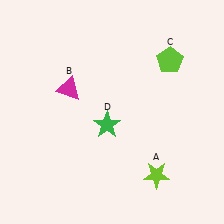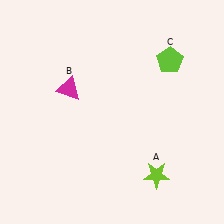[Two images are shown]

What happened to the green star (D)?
The green star (D) was removed in Image 2. It was in the bottom-left area of Image 1.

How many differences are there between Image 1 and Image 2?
There is 1 difference between the two images.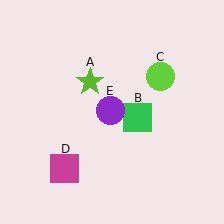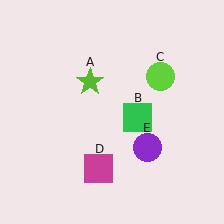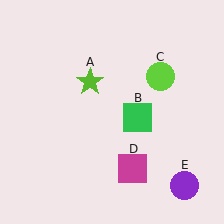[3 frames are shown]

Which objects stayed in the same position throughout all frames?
Lime star (object A) and green square (object B) and lime circle (object C) remained stationary.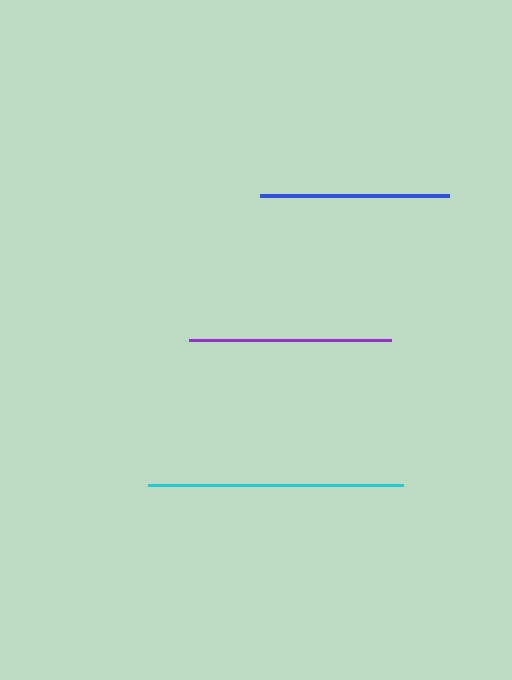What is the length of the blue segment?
The blue segment is approximately 189 pixels long.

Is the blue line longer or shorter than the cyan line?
The cyan line is longer than the blue line.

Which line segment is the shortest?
The blue line is the shortest at approximately 189 pixels.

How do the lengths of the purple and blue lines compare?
The purple and blue lines are approximately the same length.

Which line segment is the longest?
The cyan line is the longest at approximately 255 pixels.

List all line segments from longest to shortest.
From longest to shortest: cyan, purple, blue.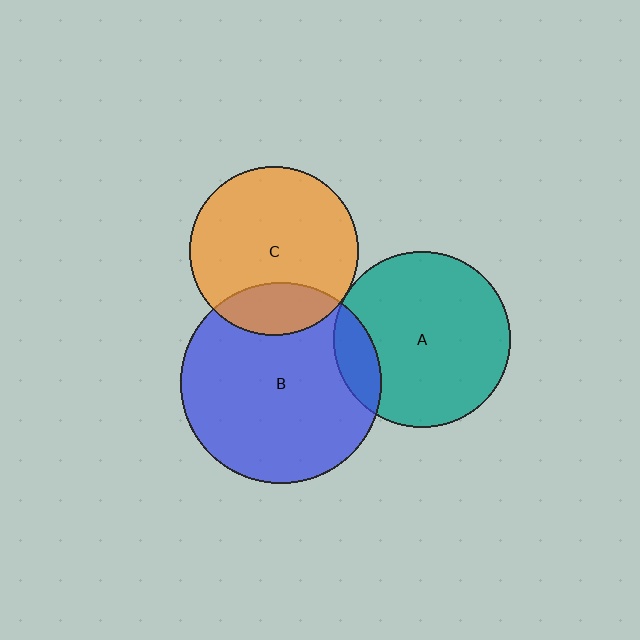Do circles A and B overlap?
Yes.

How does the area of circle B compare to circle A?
Approximately 1.3 times.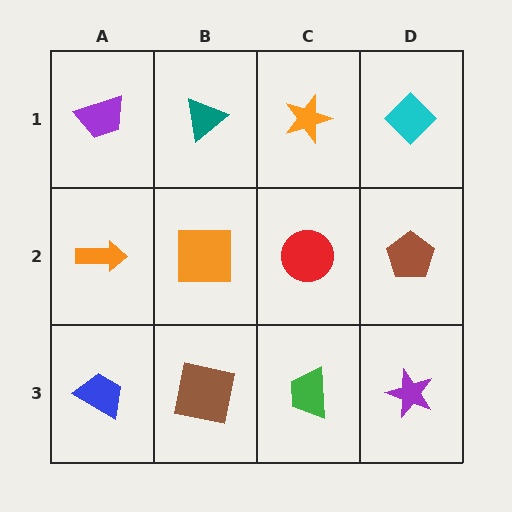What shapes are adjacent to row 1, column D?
A brown pentagon (row 2, column D), an orange star (row 1, column C).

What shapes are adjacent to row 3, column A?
An orange arrow (row 2, column A), a brown square (row 3, column B).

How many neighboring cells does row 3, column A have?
2.